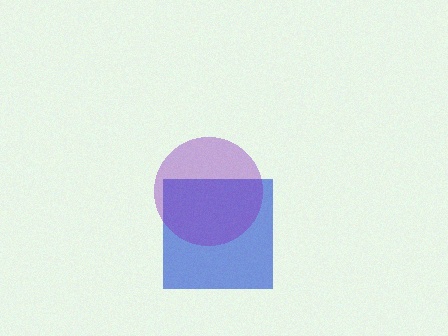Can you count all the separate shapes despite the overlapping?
Yes, there are 2 separate shapes.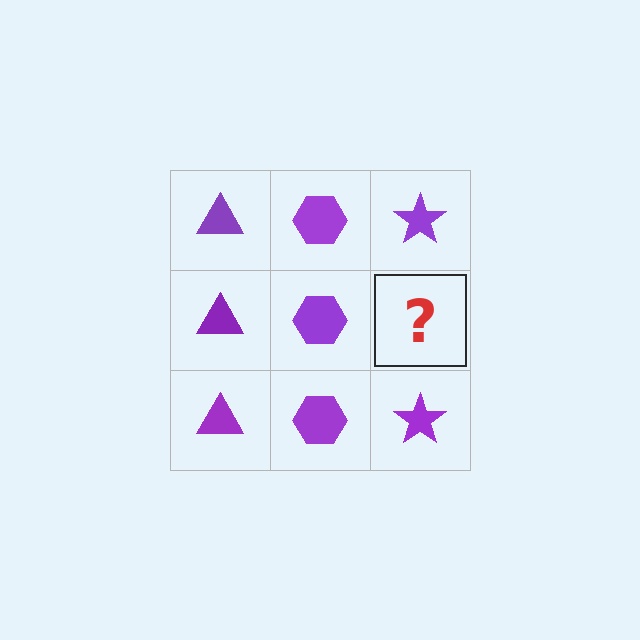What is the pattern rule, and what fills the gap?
The rule is that each column has a consistent shape. The gap should be filled with a purple star.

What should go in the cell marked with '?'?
The missing cell should contain a purple star.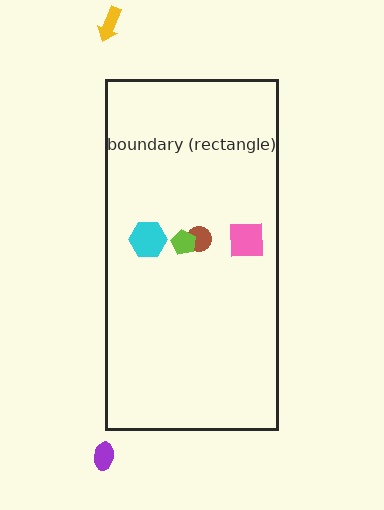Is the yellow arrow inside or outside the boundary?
Outside.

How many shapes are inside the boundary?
4 inside, 2 outside.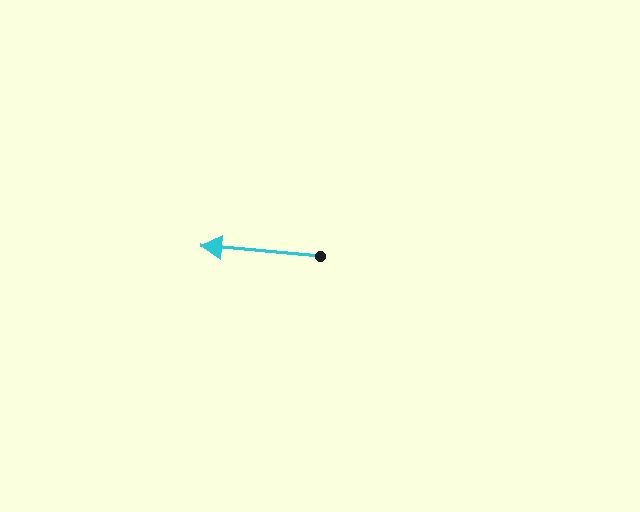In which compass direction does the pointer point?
West.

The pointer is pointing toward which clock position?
Roughly 9 o'clock.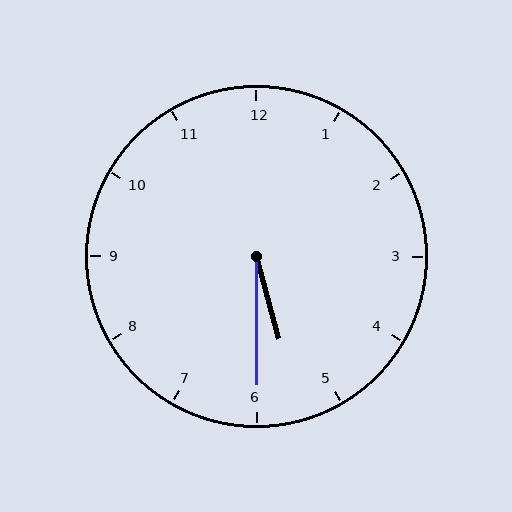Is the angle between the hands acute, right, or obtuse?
It is acute.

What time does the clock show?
5:30.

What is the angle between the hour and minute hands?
Approximately 15 degrees.